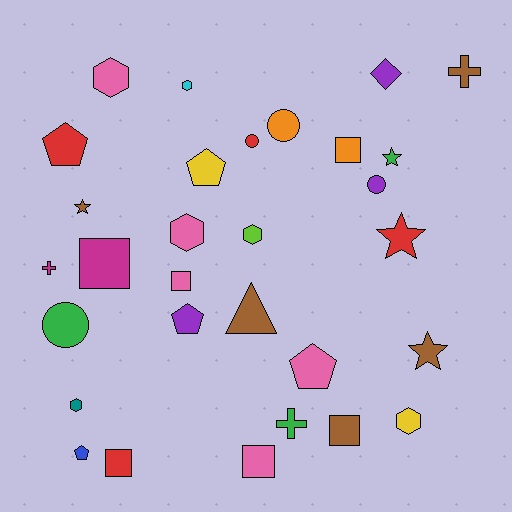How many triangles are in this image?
There is 1 triangle.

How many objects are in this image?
There are 30 objects.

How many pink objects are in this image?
There are 5 pink objects.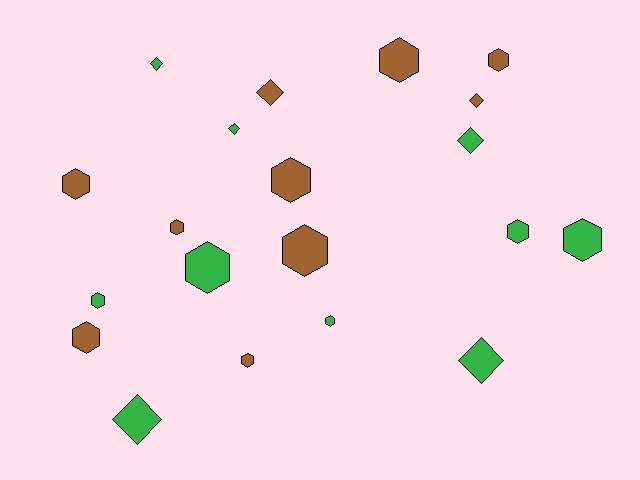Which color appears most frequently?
Brown, with 10 objects.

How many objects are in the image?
There are 20 objects.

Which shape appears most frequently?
Hexagon, with 13 objects.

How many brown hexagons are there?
There are 8 brown hexagons.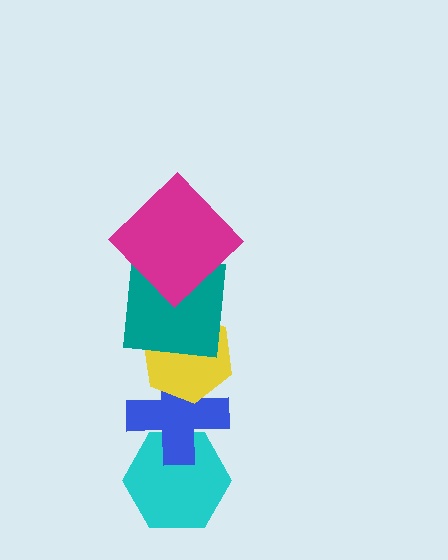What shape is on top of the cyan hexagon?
The blue cross is on top of the cyan hexagon.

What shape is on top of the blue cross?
The yellow hexagon is on top of the blue cross.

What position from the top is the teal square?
The teal square is 2nd from the top.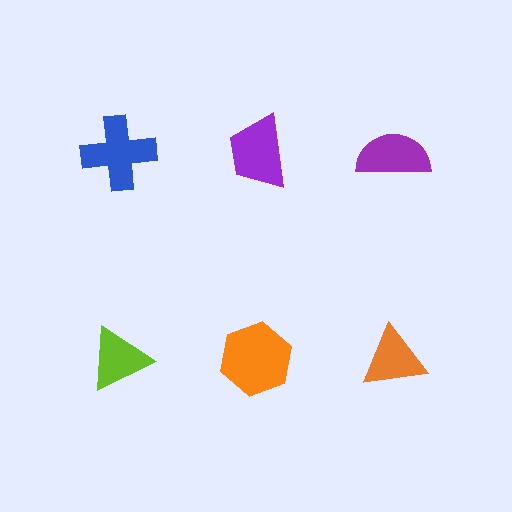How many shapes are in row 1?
3 shapes.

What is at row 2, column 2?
An orange hexagon.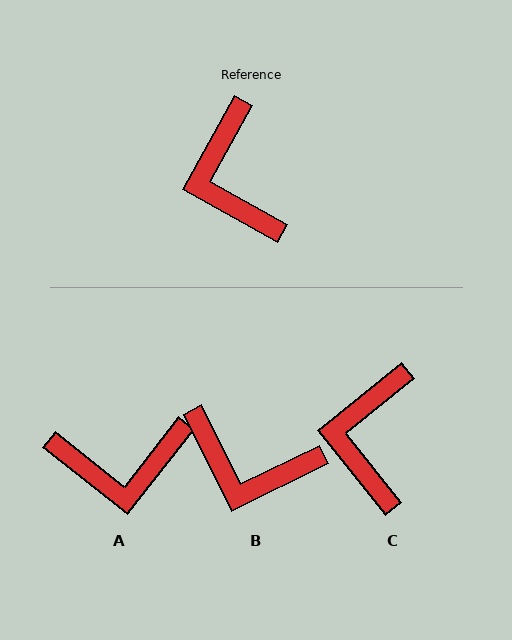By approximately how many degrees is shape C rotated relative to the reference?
Approximately 22 degrees clockwise.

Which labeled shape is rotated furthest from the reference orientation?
A, about 81 degrees away.